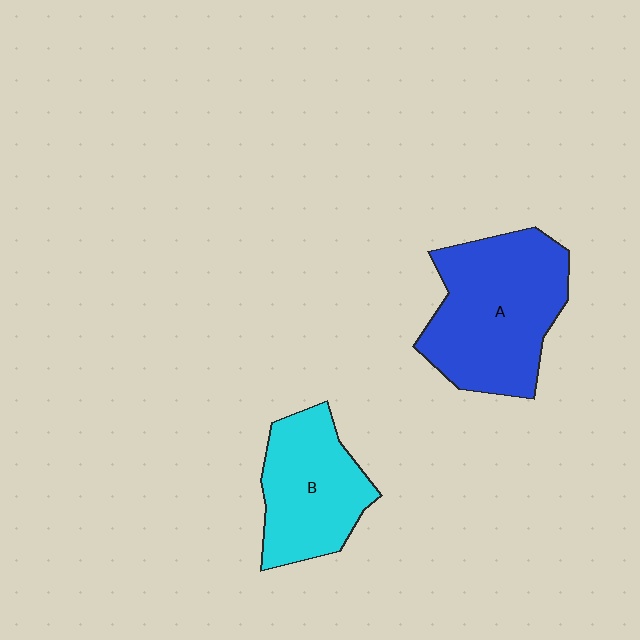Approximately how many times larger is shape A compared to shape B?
Approximately 1.4 times.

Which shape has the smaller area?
Shape B (cyan).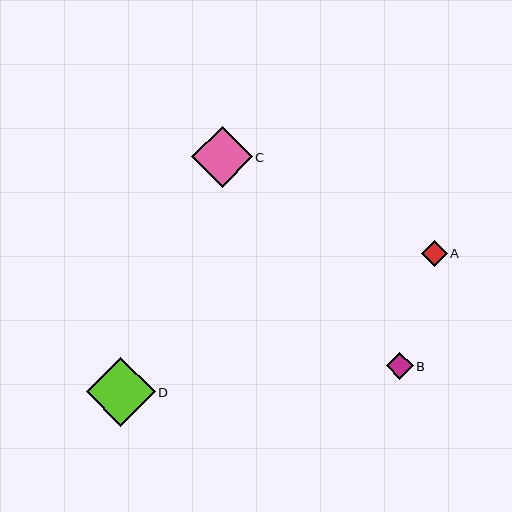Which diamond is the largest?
Diamond D is the largest with a size of approximately 69 pixels.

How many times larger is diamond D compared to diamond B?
Diamond D is approximately 2.5 times the size of diamond B.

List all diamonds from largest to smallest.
From largest to smallest: D, C, B, A.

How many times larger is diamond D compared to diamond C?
Diamond D is approximately 1.1 times the size of diamond C.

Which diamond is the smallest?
Diamond A is the smallest with a size of approximately 26 pixels.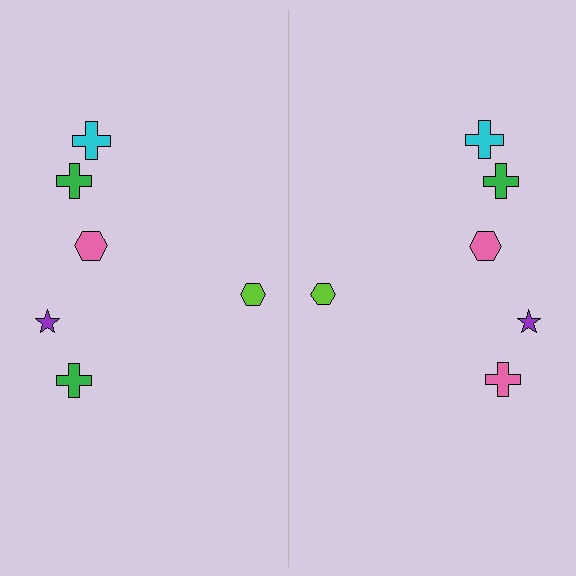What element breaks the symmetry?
The pink cross on the right side breaks the symmetry — its mirror counterpart is green.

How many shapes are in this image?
There are 12 shapes in this image.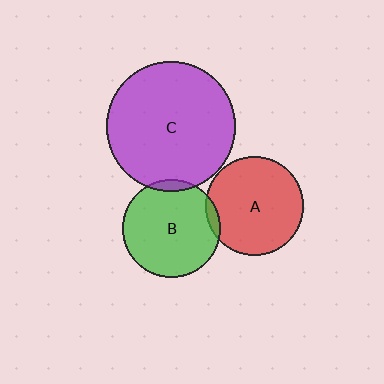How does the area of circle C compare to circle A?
Approximately 1.7 times.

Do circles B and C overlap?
Yes.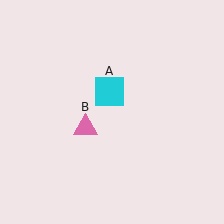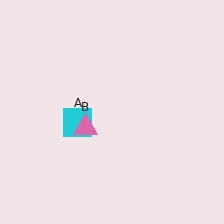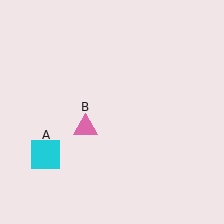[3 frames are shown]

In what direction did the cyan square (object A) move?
The cyan square (object A) moved down and to the left.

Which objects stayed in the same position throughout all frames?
Pink triangle (object B) remained stationary.